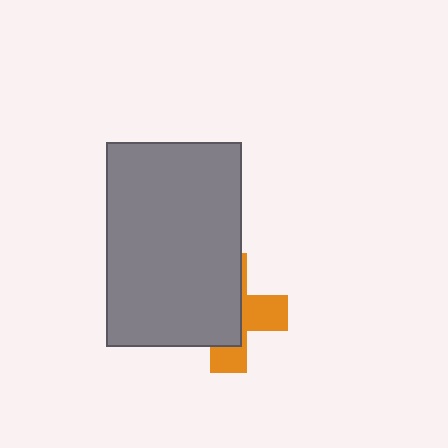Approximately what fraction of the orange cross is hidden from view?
Roughly 60% of the orange cross is hidden behind the gray rectangle.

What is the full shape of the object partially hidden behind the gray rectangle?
The partially hidden object is an orange cross.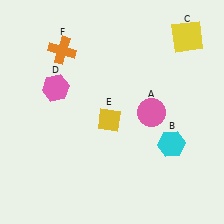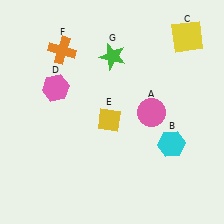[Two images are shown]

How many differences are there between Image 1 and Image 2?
There is 1 difference between the two images.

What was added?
A green star (G) was added in Image 2.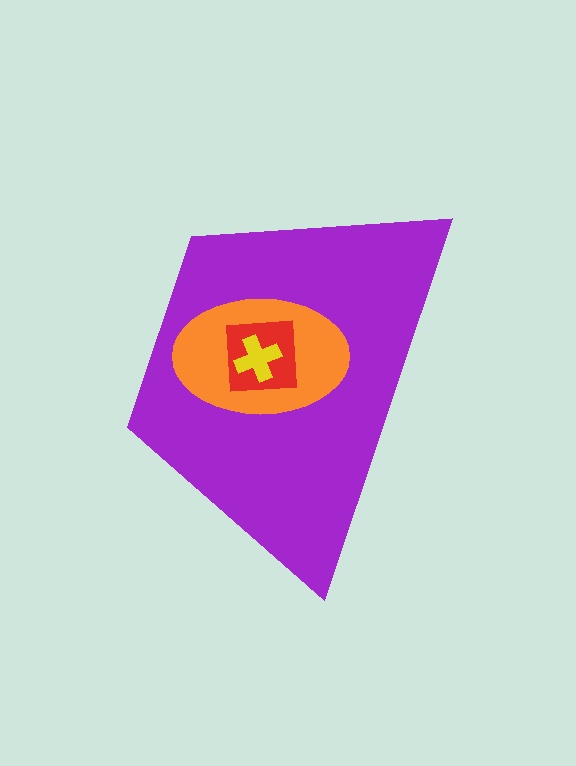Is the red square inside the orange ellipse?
Yes.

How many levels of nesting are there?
4.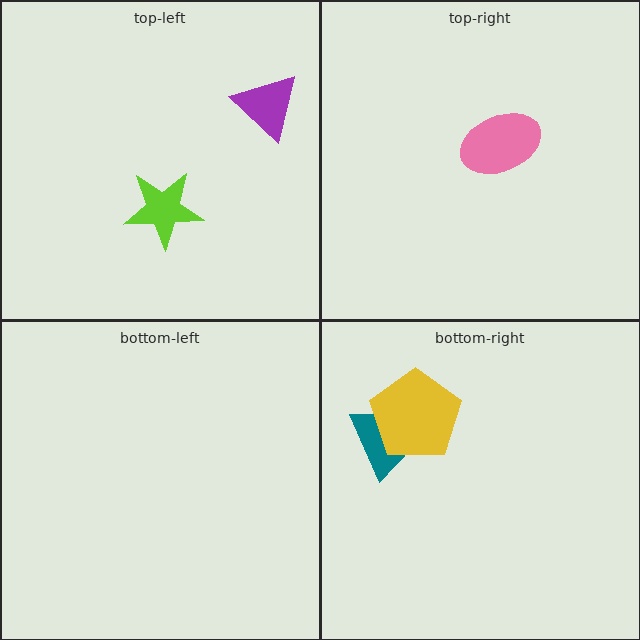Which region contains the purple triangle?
The top-left region.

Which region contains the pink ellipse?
The top-right region.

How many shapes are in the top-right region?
1.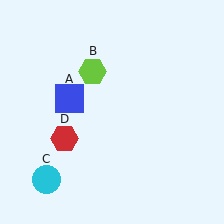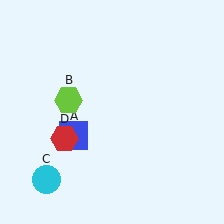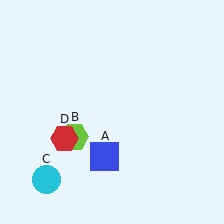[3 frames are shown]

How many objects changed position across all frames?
2 objects changed position: blue square (object A), lime hexagon (object B).